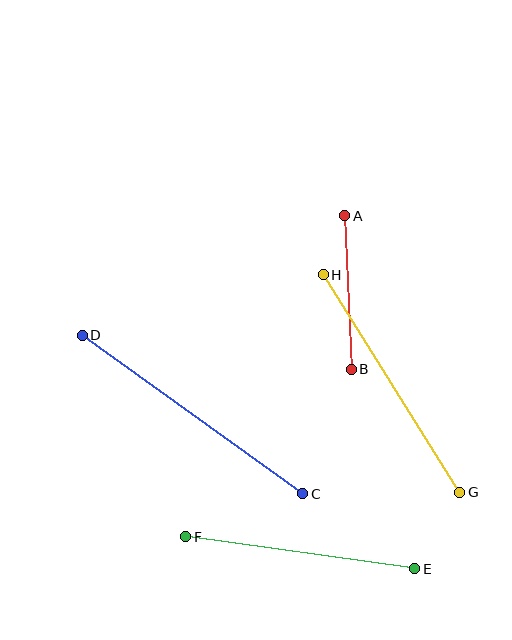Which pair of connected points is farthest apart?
Points C and D are farthest apart.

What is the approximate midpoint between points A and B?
The midpoint is at approximately (348, 292) pixels.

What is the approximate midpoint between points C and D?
The midpoint is at approximately (193, 415) pixels.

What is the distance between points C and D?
The distance is approximately 272 pixels.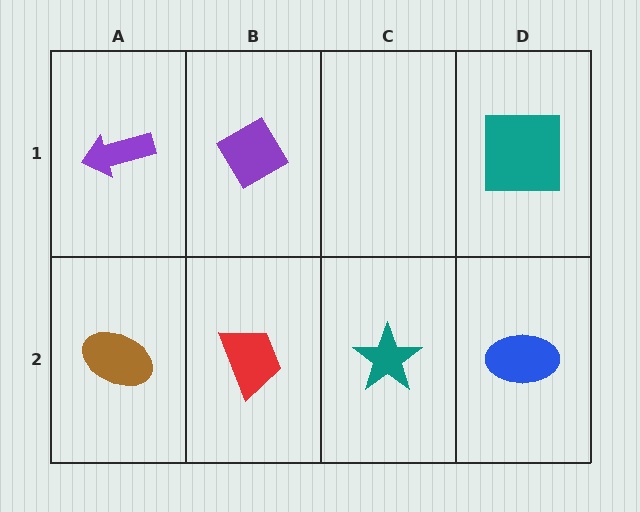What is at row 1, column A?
A purple arrow.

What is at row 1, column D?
A teal square.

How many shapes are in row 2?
4 shapes.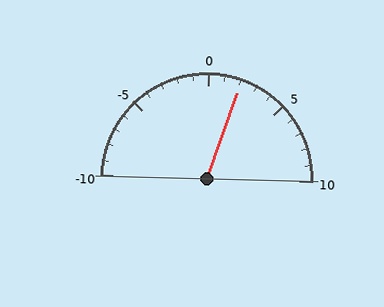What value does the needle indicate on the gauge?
The needle indicates approximately 2.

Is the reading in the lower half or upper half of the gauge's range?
The reading is in the upper half of the range (-10 to 10).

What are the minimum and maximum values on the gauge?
The gauge ranges from -10 to 10.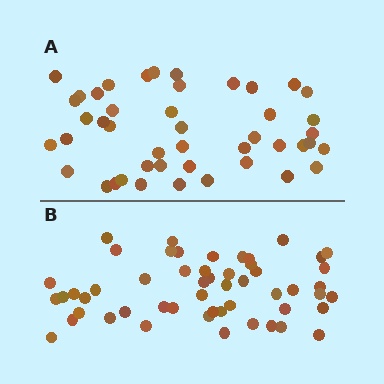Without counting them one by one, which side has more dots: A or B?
Region B (the bottom region) has more dots.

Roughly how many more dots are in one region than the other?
Region B has roughly 8 or so more dots than region A.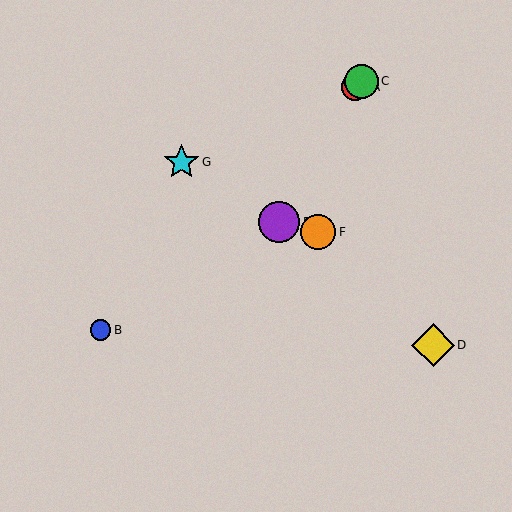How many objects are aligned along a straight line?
3 objects (A, B, C) are aligned along a straight line.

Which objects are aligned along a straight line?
Objects A, B, C are aligned along a straight line.